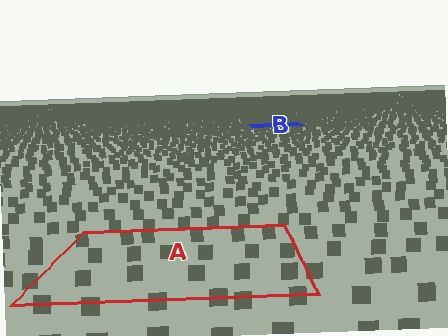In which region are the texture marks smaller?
The texture marks are smaller in region B, because it is farther away.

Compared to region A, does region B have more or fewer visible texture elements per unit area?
Region B has more texture elements per unit area — they are packed more densely because it is farther away.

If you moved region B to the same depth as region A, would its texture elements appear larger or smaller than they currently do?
They would appear larger. At a closer depth, the same texture elements are projected at a bigger on-screen size.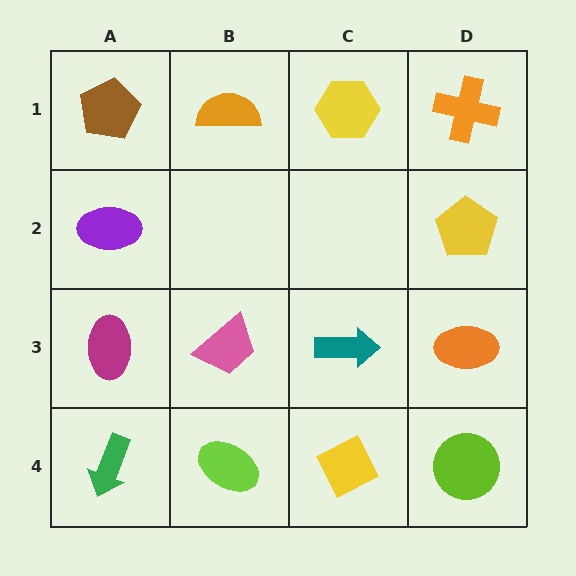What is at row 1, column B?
An orange semicircle.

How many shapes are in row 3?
4 shapes.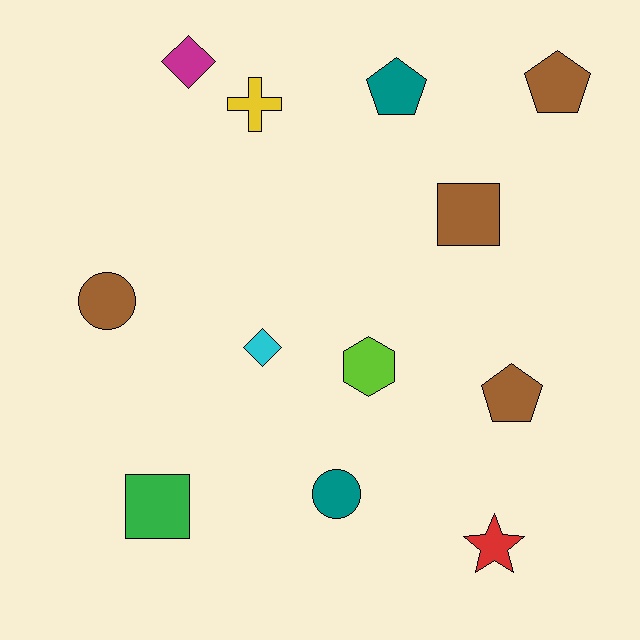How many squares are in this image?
There are 2 squares.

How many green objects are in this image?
There is 1 green object.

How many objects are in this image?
There are 12 objects.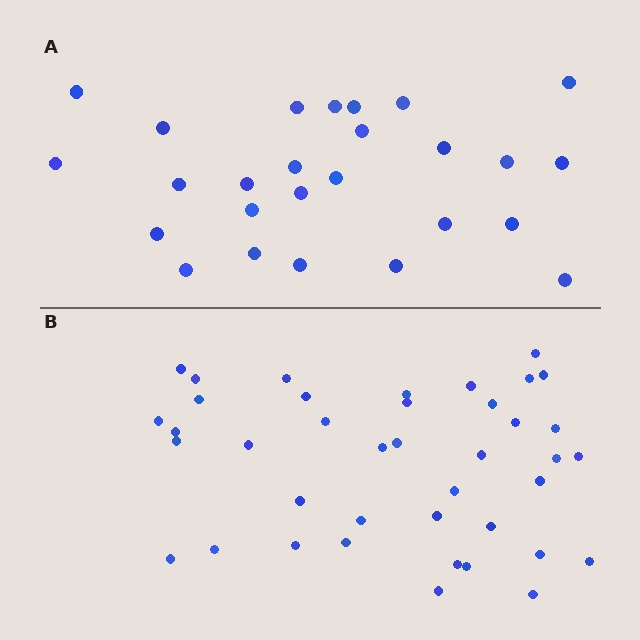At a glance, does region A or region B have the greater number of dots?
Region B (the bottom region) has more dots.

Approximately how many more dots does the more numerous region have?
Region B has approximately 15 more dots than region A.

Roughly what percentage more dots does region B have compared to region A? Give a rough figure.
About 55% more.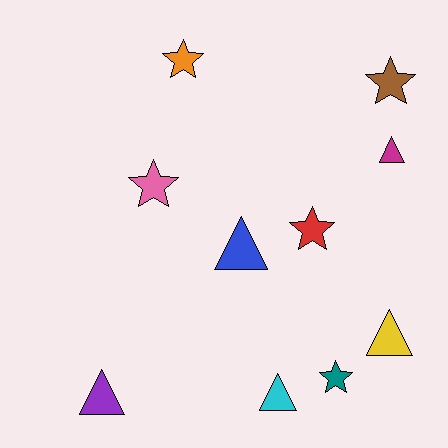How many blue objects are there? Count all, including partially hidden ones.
There is 1 blue object.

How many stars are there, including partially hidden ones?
There are 5 stars.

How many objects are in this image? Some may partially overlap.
There are 10 objects.